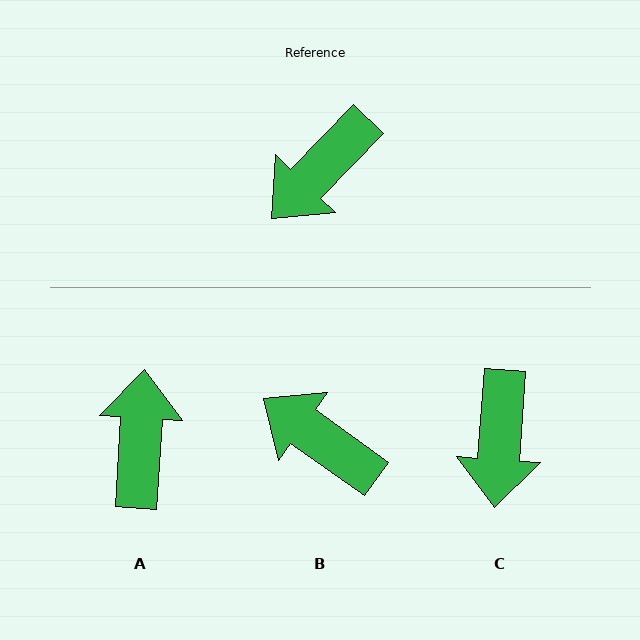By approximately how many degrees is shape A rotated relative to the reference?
Approximately 139 degrees clockwise.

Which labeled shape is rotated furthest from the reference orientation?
A, about 139 degrees away.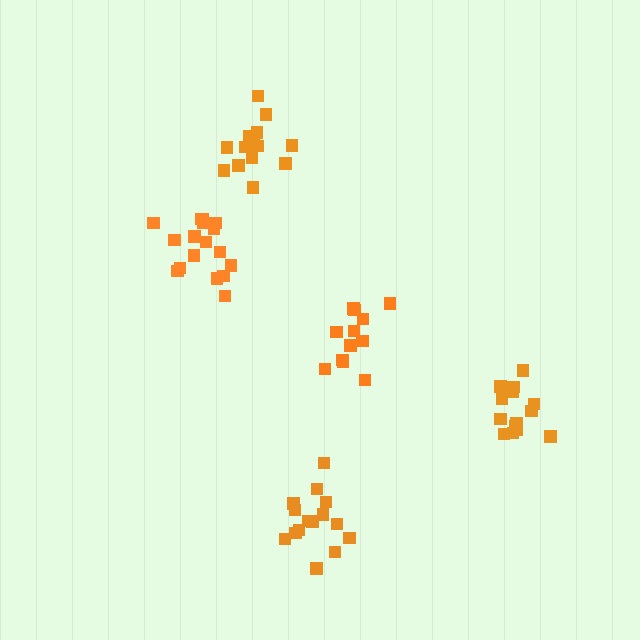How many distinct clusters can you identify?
There are 5 distinct clusters.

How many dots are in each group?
Group 1: 14 dots, Group 2: 14 dots, Group 3: 15 dots, Group 4: 18 dots, Group 5: 12 dots (73 total).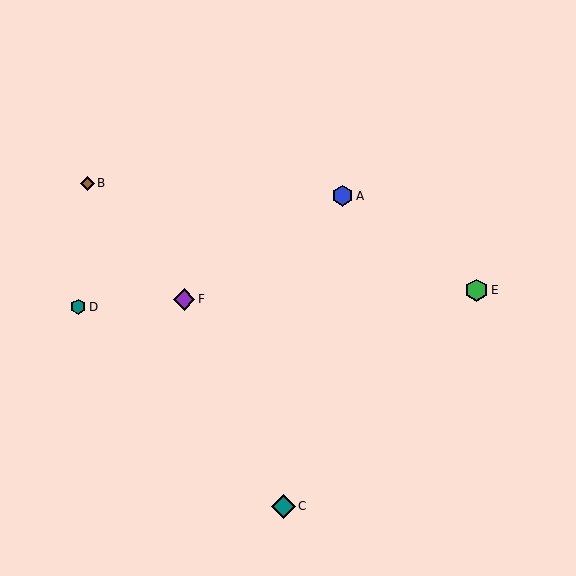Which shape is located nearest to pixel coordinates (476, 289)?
The green hexagon (labeled E) at (477, 290) is nearest to that location.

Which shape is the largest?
The teal diamond (labeled C) is the largest.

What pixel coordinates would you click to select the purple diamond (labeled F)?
Click at (184, 299) to select the purple diamond F.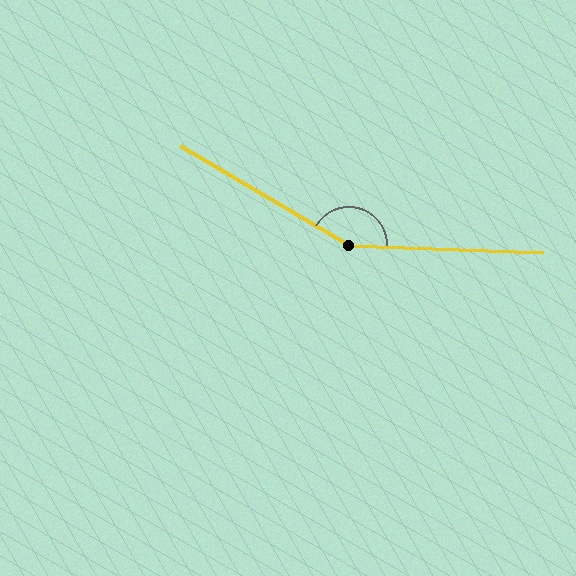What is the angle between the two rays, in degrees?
Approximately 152 degrees.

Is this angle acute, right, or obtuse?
It is obtuse.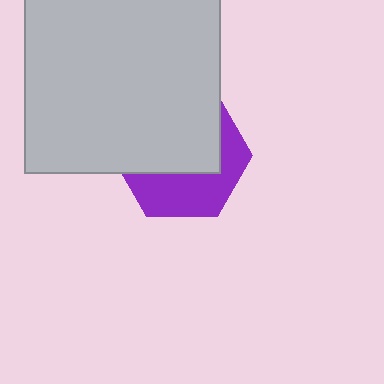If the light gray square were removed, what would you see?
You would see the complete purple hexagon.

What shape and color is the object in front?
The object in front is a light gray square.